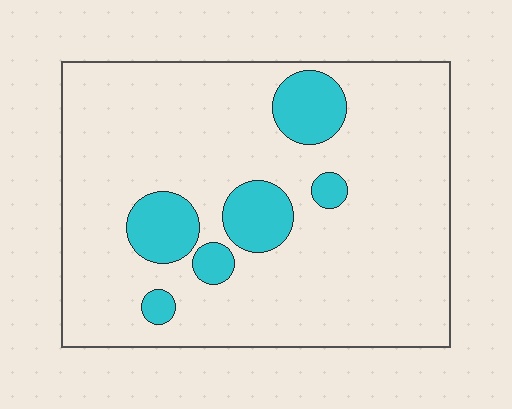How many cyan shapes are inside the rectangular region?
6.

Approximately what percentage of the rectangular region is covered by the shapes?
Approximately 15%.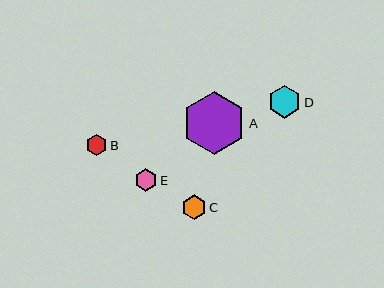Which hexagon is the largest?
Hexagon A is the largest with a size of approximately 63 pixels.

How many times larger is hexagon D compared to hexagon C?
Hexagon D is approximately 1.4 times the size of hexagon C.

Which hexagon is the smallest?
Hexagon B is the smallest with a size of approximately 21 pixels.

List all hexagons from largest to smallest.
From largest to smallest: A, D, C, E, B.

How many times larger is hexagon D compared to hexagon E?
Hexagon D is approximately 1.4 times the size of hexagon E.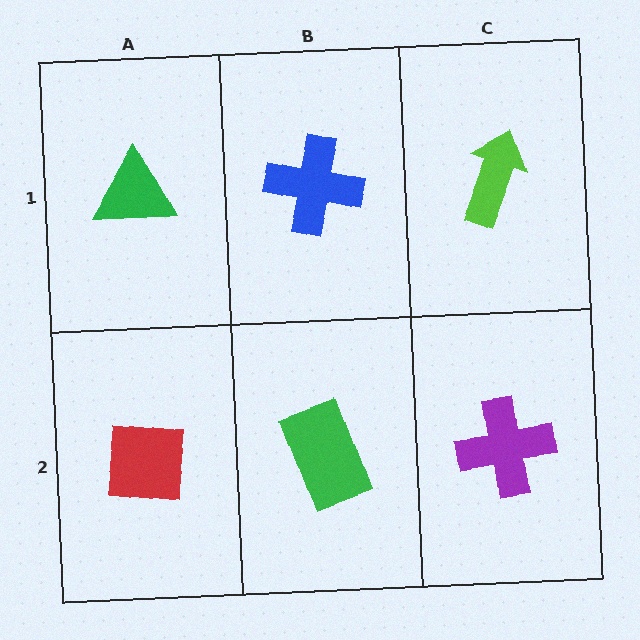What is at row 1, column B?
A blue cross.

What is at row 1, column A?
A green triangle.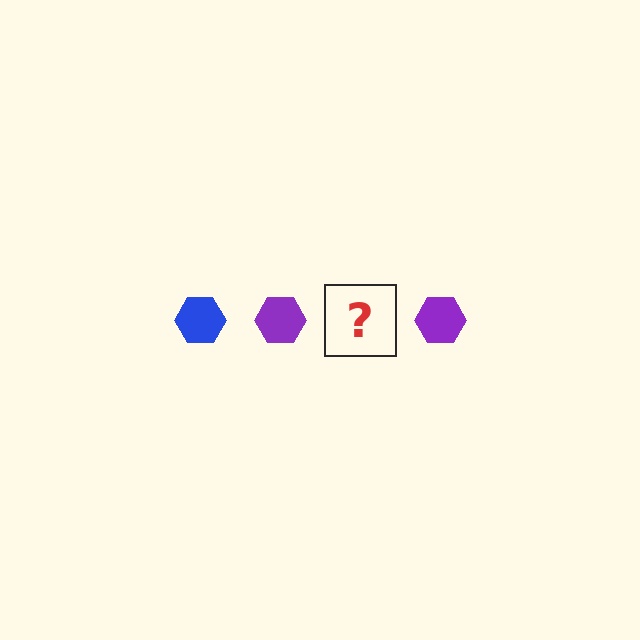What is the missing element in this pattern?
The missing element is a blue hexagon.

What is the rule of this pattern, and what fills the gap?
The rule is that the pattern cycles through blue, purple hexagons. The gap should be filled with a blue hexagon.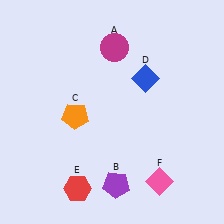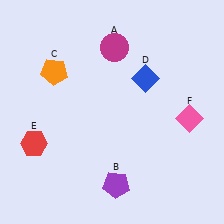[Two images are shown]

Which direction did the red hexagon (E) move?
The red hexagon (E) moved up.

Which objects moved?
The objects that moved are: the orange pentagon (C), the red hexagon (E), the pink diamond (F).